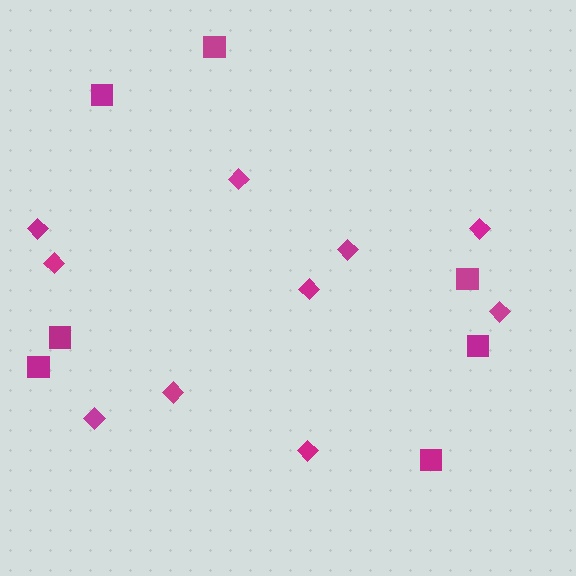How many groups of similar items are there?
There are 2 groups: one group of diamonds (10) and one group of squares (7).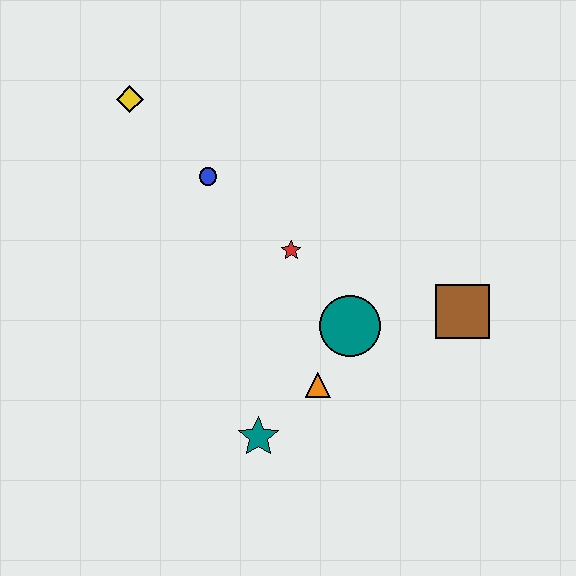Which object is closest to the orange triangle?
The teal circle is closest to the orange triangle.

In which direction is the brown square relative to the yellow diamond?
The brown square is to the right of the yellow diamond.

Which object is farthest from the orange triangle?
The yellow diamond is farthest from the orange triangle.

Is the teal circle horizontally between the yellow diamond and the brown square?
Yes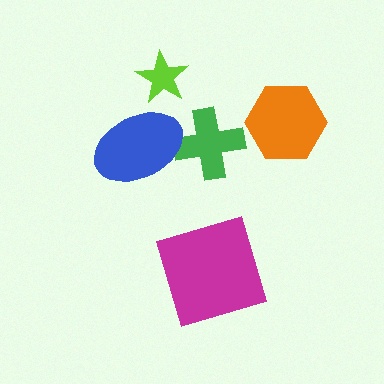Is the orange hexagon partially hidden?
No, no other shape covers it.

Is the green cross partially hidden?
Yes, it is partially covered by another shape.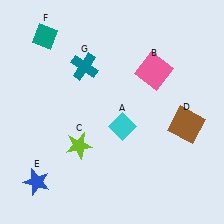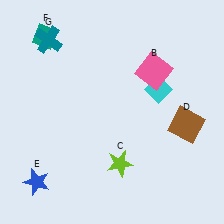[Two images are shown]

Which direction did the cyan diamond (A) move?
The cyan diamond (A) moved up.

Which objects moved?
The objects that moved are: the cyan diamond (A), the lime star (C), the teal cross (G).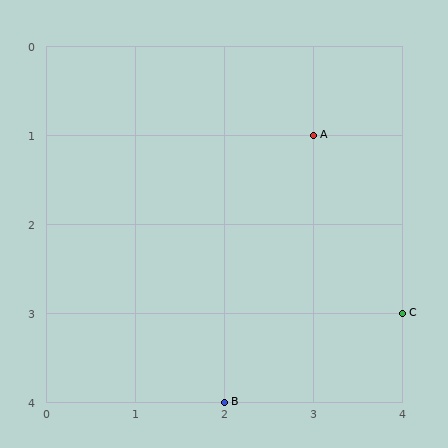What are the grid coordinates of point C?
Point C is at grid coordinates (4, 3).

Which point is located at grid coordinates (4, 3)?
Point C is at (4, 3).